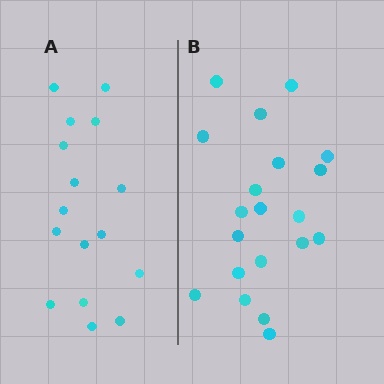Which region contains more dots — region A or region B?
Region B (the right region) has more dots.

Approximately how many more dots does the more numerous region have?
Region B has about 4 more dots than region A.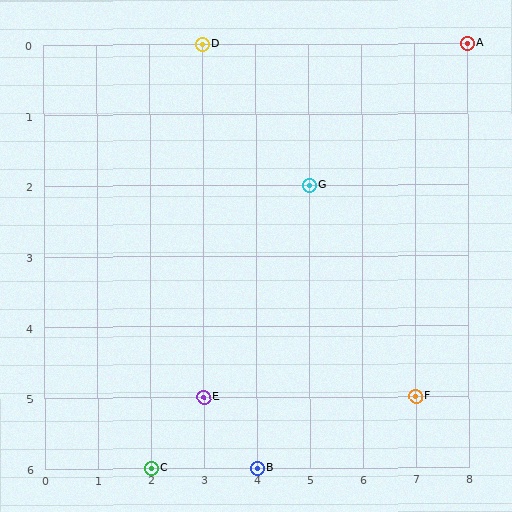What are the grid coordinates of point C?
Point C is at grid coordinates (2, 6).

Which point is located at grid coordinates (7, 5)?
Point F is at (7, 5).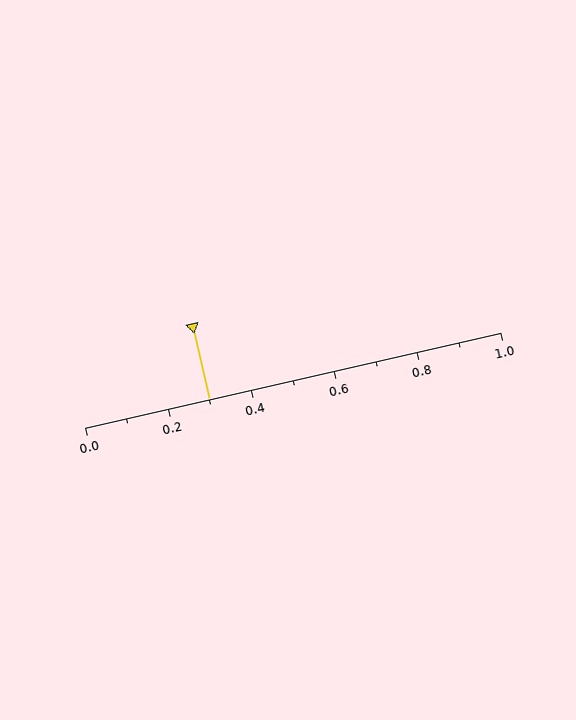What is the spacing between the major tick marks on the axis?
The major ticks are spaced 0.2 apart.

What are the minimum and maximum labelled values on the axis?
The axis runs from 0.0 to 1.0.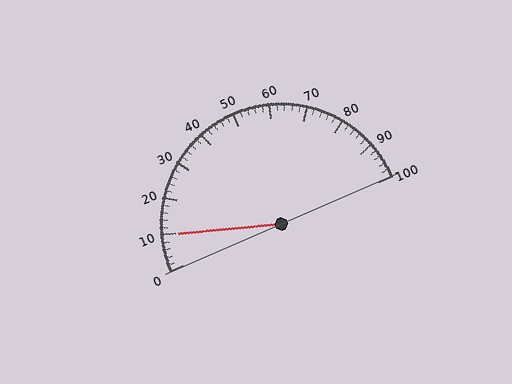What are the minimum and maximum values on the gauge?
The gauge ranges from 0 to 100.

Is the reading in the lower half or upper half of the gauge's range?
The reading is in the lower half of the range (0 to 100).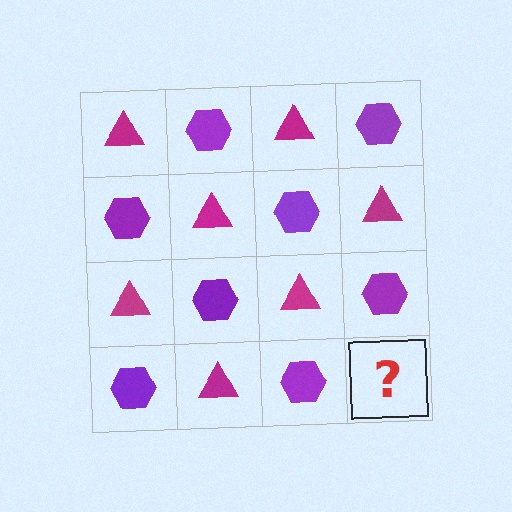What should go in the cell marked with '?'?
The missing cell should contain a magenta triangle.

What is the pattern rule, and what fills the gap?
The rule is that it alternates magenta triangle and purple hexagon in a checkerboard pattern. The gap should be filled with a magenta triangle.